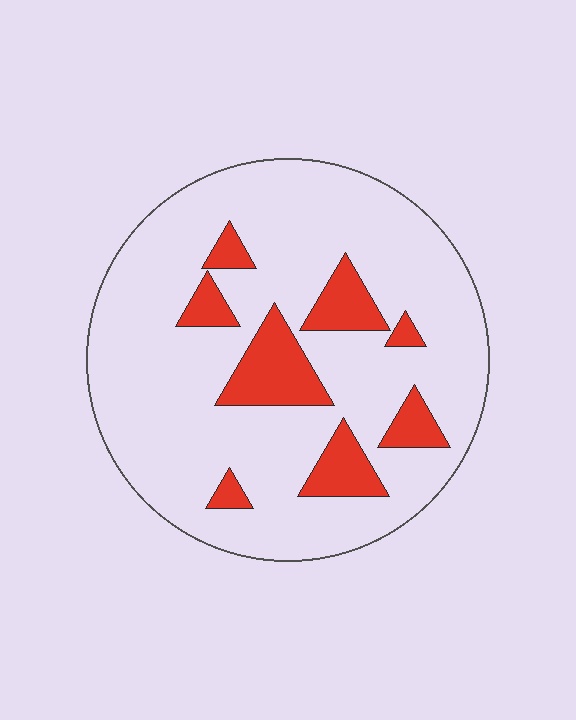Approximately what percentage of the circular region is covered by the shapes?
Approximately 15%.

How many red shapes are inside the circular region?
8.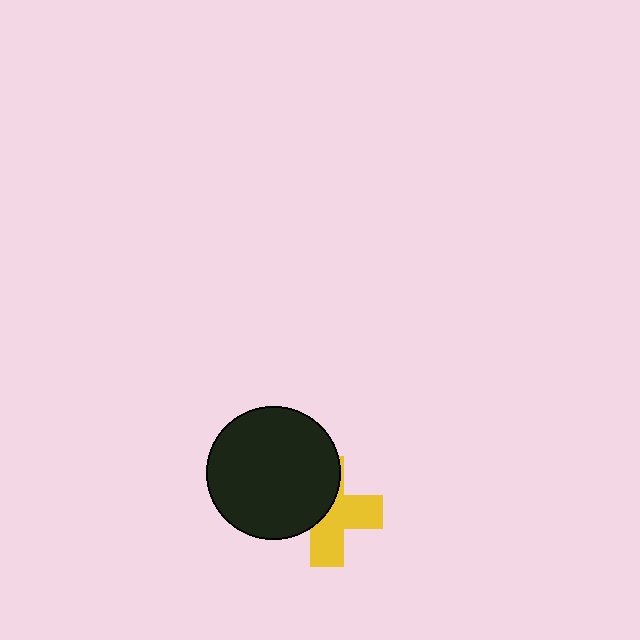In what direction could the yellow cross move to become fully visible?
The yellow cross could move toward the lower-right. That would shift it out from behind the black circle entirely.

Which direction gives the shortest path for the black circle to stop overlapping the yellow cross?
Moving toward the upper-left gives the shortest separation.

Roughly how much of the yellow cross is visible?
About half of it is visible (roughly 52%).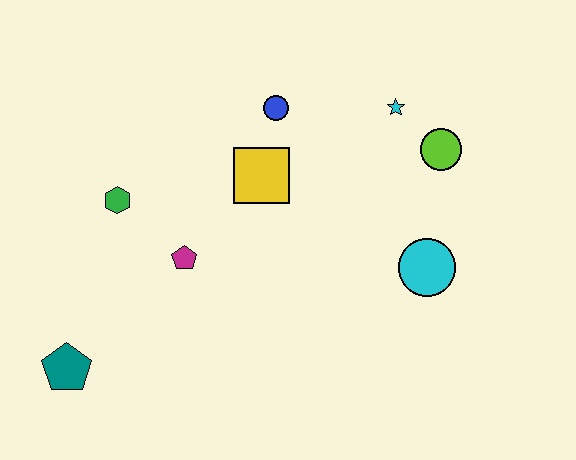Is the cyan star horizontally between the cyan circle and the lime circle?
No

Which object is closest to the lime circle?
The cyan star is closest to the lime circle.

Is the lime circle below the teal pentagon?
No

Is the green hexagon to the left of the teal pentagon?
No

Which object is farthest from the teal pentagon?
The lime circle is farthest from the teal pentagon.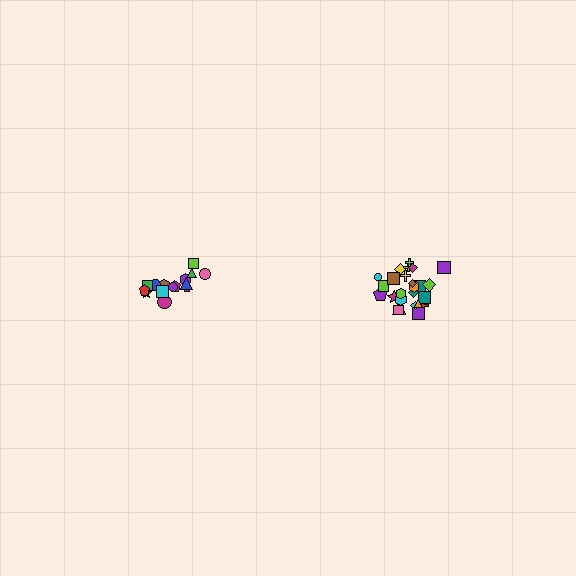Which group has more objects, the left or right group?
The right group.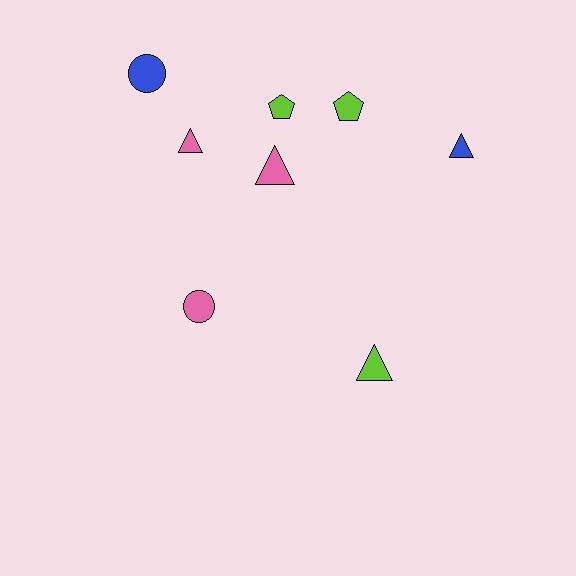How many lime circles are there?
There are no lime circles.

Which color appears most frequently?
Lime, with 3 objects.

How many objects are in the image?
There are 8 objects.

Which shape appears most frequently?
Triangle, with 4 objects.